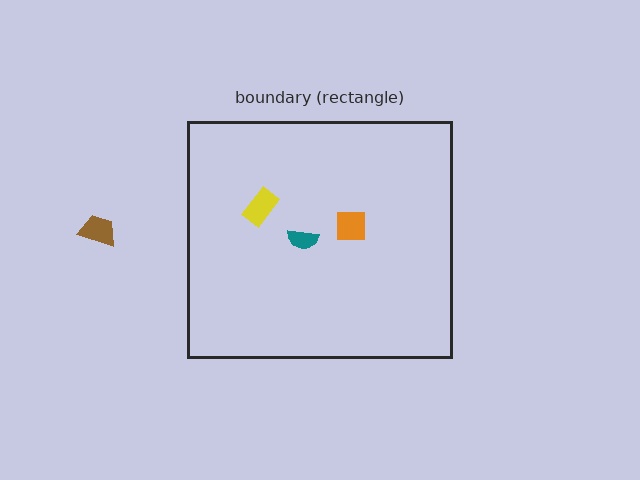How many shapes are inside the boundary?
3 inside, 1 outside.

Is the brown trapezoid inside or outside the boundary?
Outside.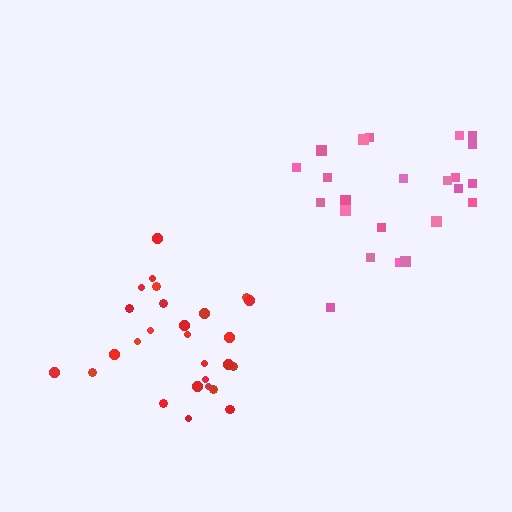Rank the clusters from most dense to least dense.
red, pink.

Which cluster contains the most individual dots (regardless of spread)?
Red (28).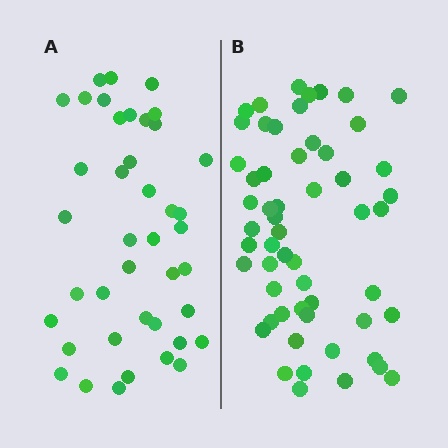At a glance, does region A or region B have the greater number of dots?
Region B (the right region) has more dots.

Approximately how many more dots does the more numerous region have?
Region B has approximately 15 more dots than region A.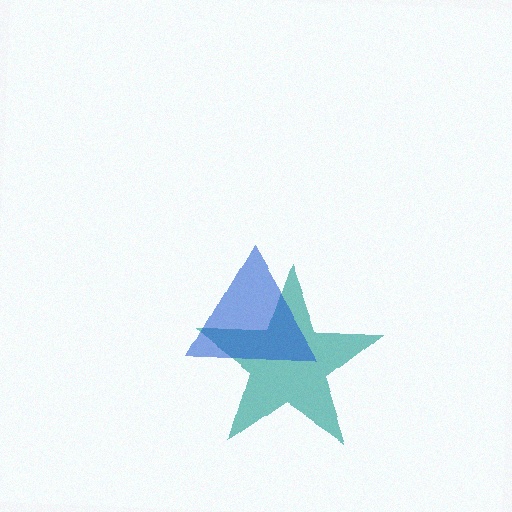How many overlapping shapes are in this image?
There are 2 overlapping shapes in the image.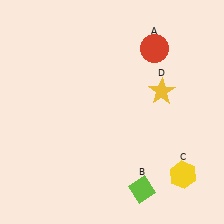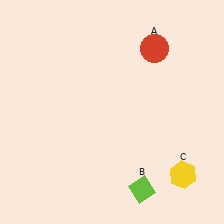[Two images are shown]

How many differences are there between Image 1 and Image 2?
There is 1 difference between the two images.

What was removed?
The yellow star (D) was removed in Image 2.